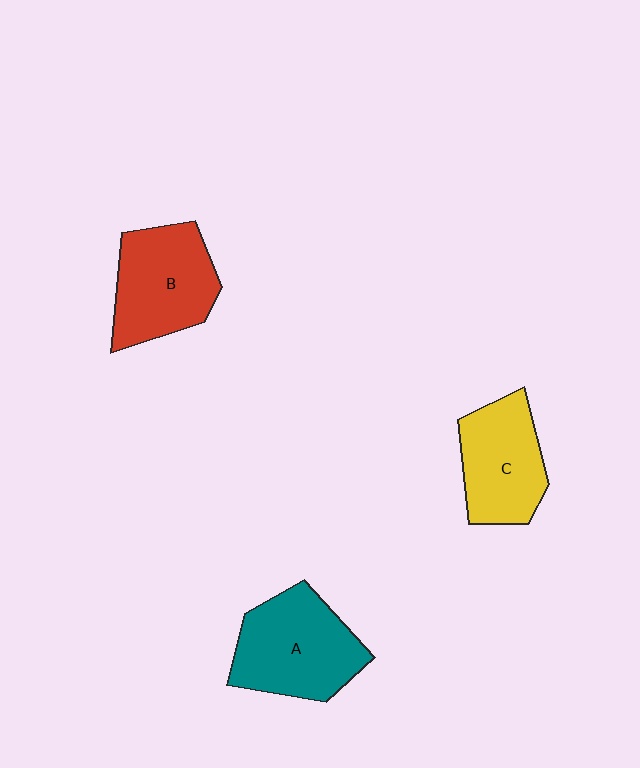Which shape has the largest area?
Shape A (teal).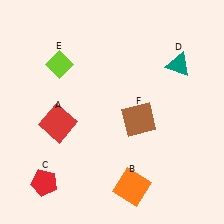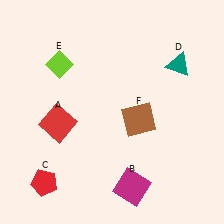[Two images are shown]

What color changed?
The square (B) changed from orange in Image 1 to magenta in Image 2.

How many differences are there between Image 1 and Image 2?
There is 1 difference between the two images.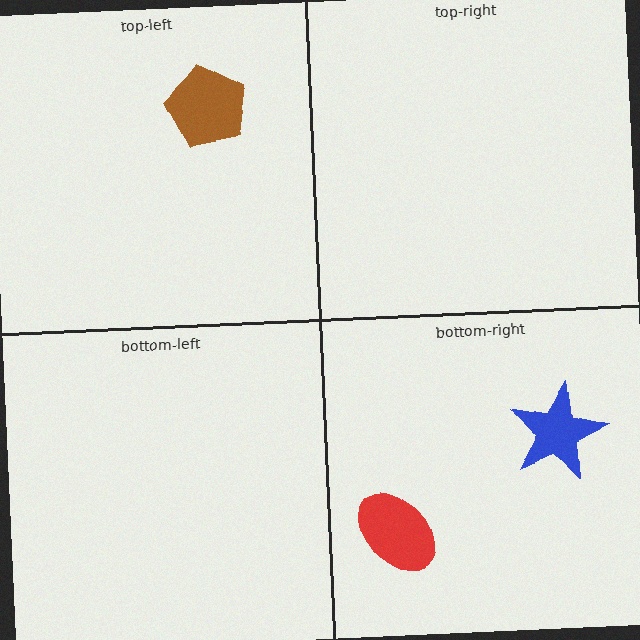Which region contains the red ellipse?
The bottom-right region.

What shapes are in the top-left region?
The brown pentagon.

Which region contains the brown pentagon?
The top-left region.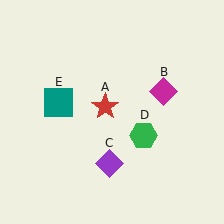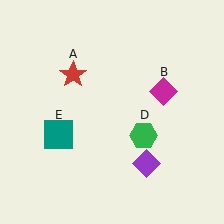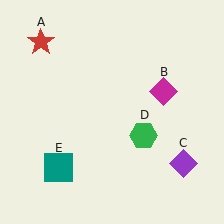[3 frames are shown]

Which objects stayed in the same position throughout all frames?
Magenta diamond (object B) and green hexagon (object D) remained stationary.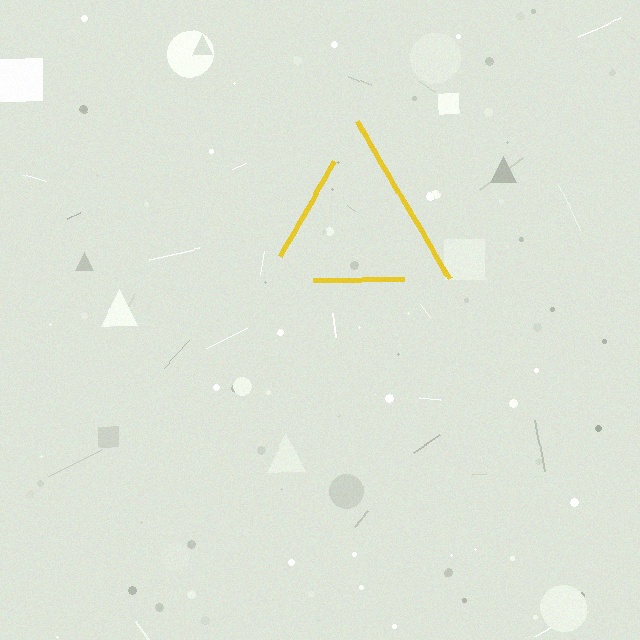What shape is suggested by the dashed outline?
The dashed outline suggests a triangle.